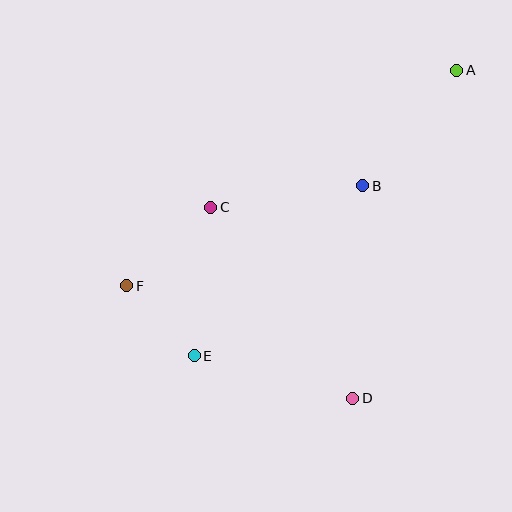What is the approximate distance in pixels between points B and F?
The distance between B and F is approximately 257 pixels.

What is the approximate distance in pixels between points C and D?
The distance between C and D is approximately 238 pixels.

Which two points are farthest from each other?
Points A and F are farthest from each other.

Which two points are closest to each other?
Points E and F are closest to each other.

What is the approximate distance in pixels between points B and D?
The distance between B and D is approximately 212 pixels.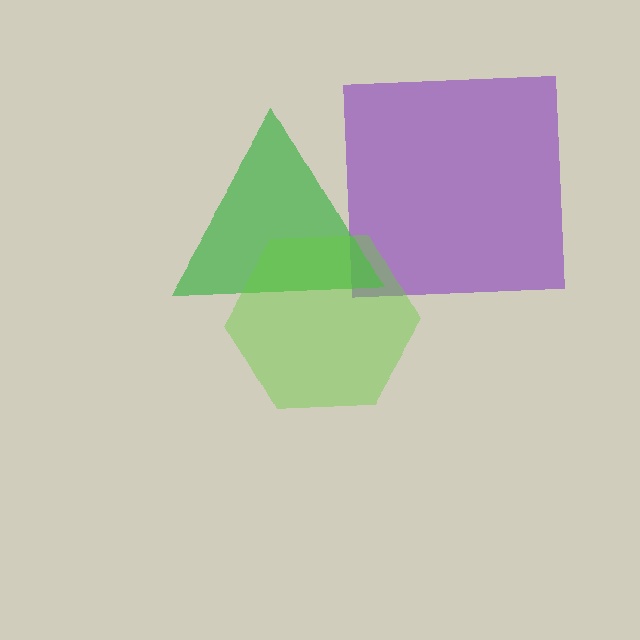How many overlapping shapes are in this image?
There are 3 overlapping shapes in the image.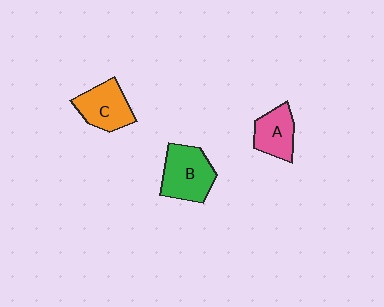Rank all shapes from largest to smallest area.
From largest to smallest: B (green), C (orange), A (pink).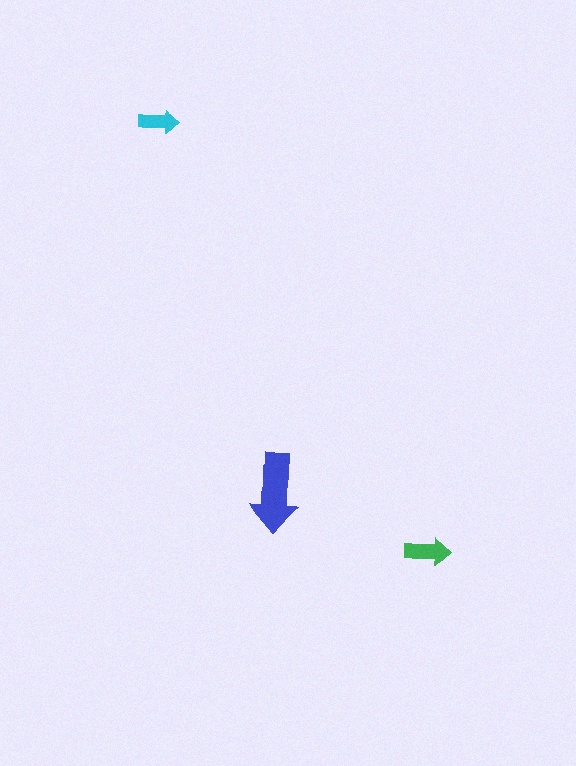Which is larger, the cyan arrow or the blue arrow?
The blue one.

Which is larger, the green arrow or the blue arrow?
The blue one.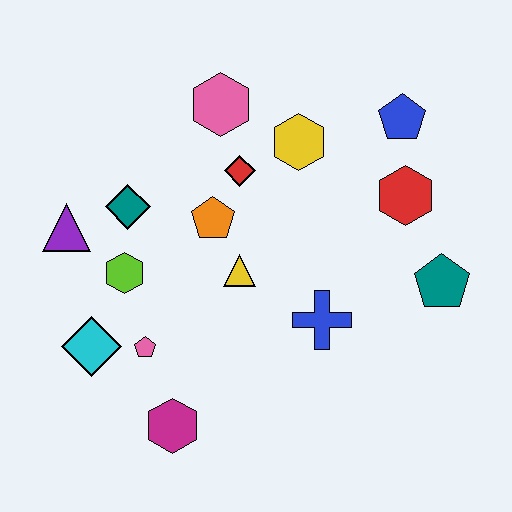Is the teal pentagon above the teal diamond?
No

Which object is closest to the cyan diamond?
The pink pentagon is closest to the cyan diamond.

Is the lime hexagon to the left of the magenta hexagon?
Yes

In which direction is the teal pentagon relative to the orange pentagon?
The teal pentagon is to the right of the orange pentagon.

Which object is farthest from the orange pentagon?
The teal pentagon is farthest from the orange pentagon.